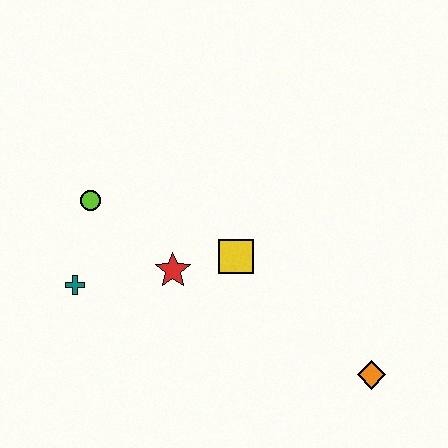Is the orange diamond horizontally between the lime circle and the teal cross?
No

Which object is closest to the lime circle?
The teal cross is closest to the lime circle.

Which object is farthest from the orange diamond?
The lime circle is farthest from the orange diamond.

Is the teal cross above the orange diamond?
Yes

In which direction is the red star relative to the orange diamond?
The red star is to the left of the orange diamond.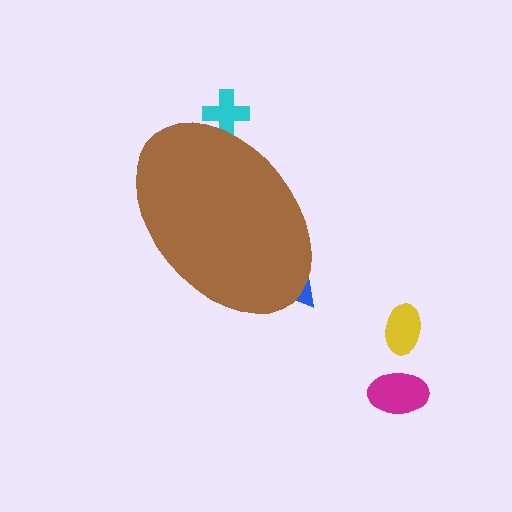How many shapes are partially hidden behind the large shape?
2 shapes are partially hidden.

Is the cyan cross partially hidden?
Yes, the cyan cross is partially hidden behind the brown ellipse.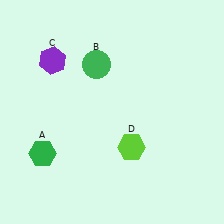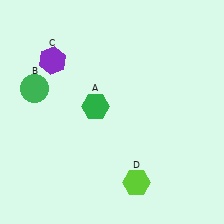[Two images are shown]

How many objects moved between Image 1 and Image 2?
3 objects moved between the two images.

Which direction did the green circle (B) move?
The green circle (B) moved left.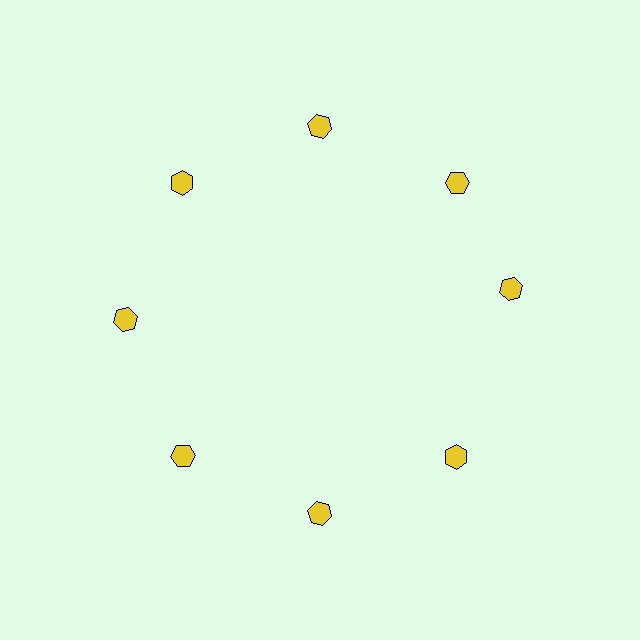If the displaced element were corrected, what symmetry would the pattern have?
It would have 8-fold rotational symmetry — the pattern would map onto itself every 45 degrees.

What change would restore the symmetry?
The symmetry would be restored by rotating it back into even spacing with its neighbors so that all 8 hexagons sit at equal angles and equal distance from the center.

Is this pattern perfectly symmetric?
No. The 8 yellow hexagons are arranged in a ring, but one element near the 3 o'clock position is rotated out of alignment along the ring, breaking the 8-fold rotational symmetry.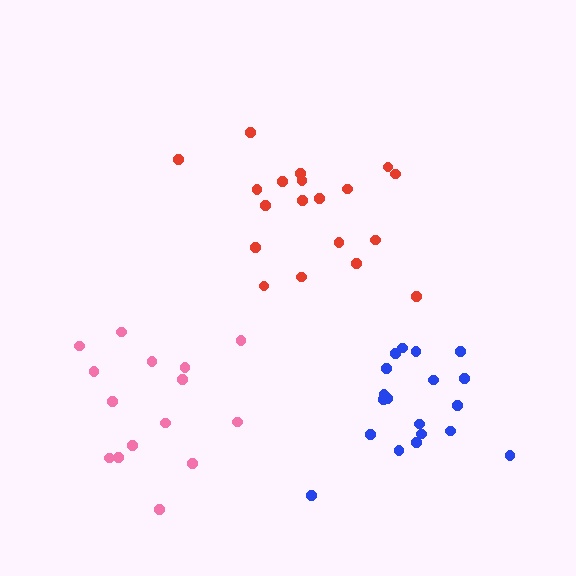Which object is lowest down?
The pink cluster is bottommost.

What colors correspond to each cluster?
The clusters are colored: red, blue, pink.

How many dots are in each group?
Group 1: 19 dots, Group 2: 19 dots, Group 3: 15 dots (53 total).